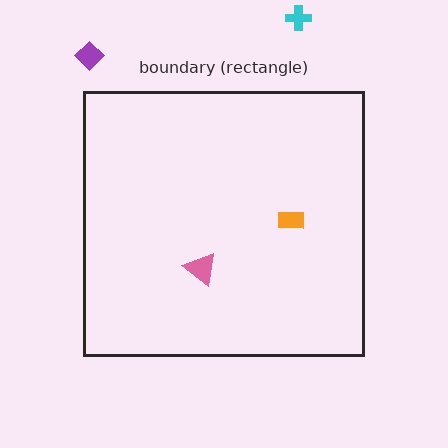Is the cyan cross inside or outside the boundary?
Outside.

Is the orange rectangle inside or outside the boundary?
Inside.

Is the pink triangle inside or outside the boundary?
Inside.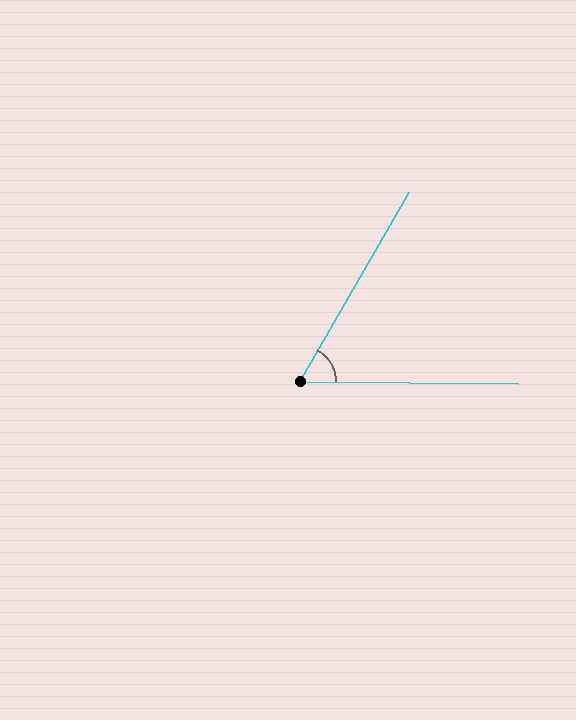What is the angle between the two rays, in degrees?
Approximately 60 degrees.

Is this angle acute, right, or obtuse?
It is acute.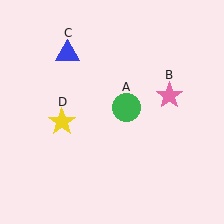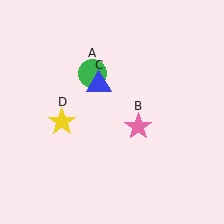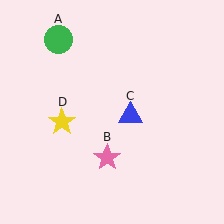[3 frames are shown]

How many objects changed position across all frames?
3 objects changed position: green circle (object A), pink star (object B), blue triangle (object C).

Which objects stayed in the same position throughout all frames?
Yellow star (object D) remained stationary.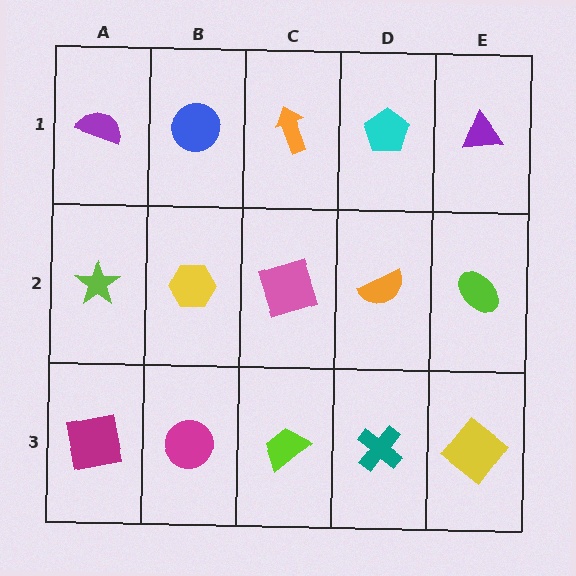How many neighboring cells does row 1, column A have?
2.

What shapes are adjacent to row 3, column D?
An orange semicircle (row 2, column D), a lime trapezoid (row 3, column C), a yellow diamond (row 3, column E).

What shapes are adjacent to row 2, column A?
A purple semicircle (row 1, column A), a magenta square (row 3, column A), a yellow hexagon (row 2, column B).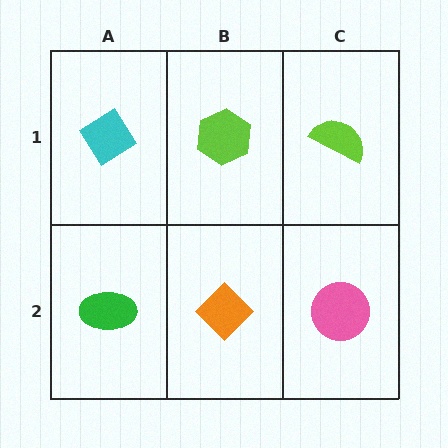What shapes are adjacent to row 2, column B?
A lime hexagon (row 1, column B), a green ellipse (row 2, column A), a pink circle (row 2, column C).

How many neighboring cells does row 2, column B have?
3.